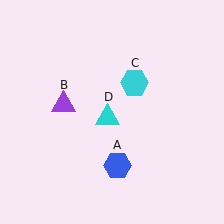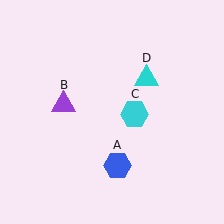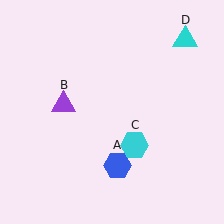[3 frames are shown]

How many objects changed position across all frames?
2 objects changed position: cyan hexagon (object C), cyan triangle (object D).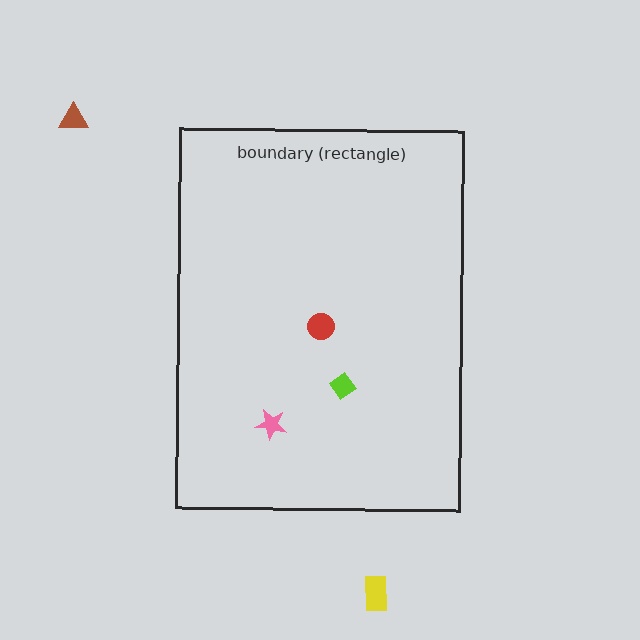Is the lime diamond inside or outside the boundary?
Inside.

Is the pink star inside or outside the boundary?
Inside.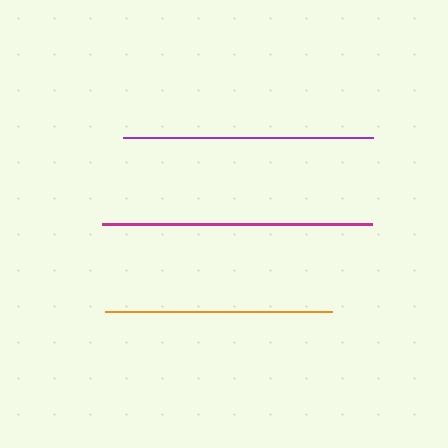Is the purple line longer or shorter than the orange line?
The purple line is longer than the orange line.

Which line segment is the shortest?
The orange line is the shortest at approximately 227 pixels.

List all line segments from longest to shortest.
From longest to shortest: magenta, purple, orange.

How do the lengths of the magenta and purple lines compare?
The magenta and purple lines are approximately the same length.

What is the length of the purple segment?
The purple segment is approximately 250 pixels long.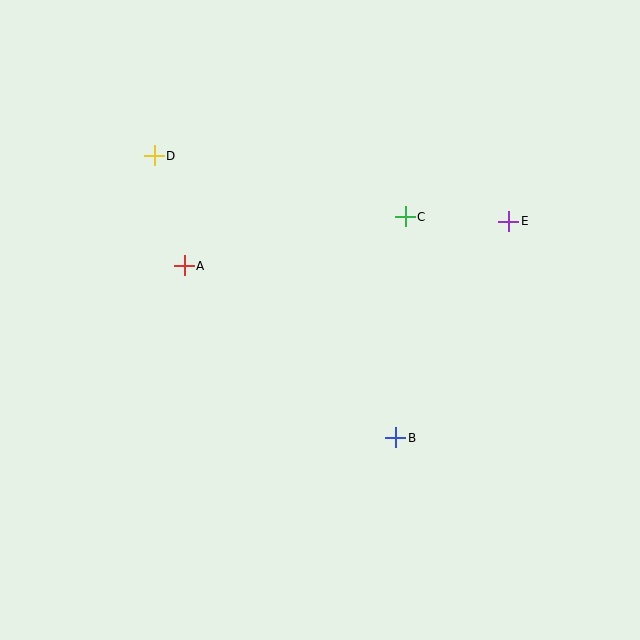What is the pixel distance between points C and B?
The distance between C and B is 221 pixels.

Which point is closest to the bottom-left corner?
Point A is closest to the bottom-left corner.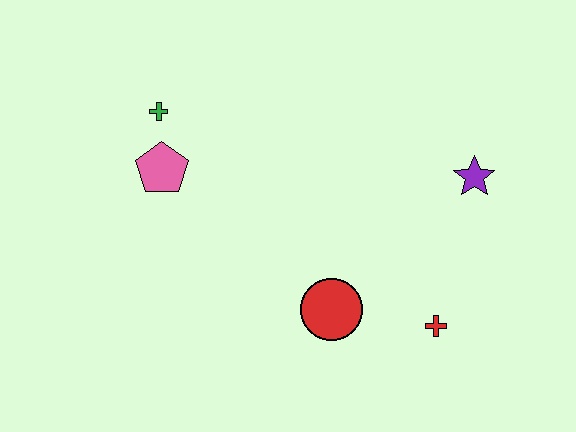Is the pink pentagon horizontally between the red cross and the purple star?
No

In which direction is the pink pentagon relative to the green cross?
The pink pentagon is below the green cross.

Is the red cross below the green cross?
Yes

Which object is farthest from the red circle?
The green cross is farthest from the red circle.